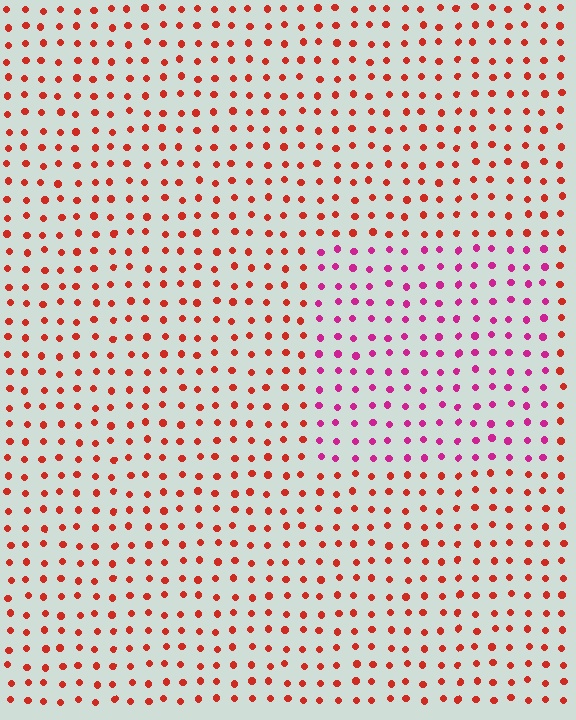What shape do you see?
I see a rectangle.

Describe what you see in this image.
The image is filled with small red elements in a uniform arrangement. A rectangle-shaped region is visible where the elements are tinted to a slightly different hue, forming a subtle color boundary.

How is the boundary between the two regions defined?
The boundary is defined purely by a slight shift in hue (about 43 degrees). Spacing, size, and orientation are identical on both sides.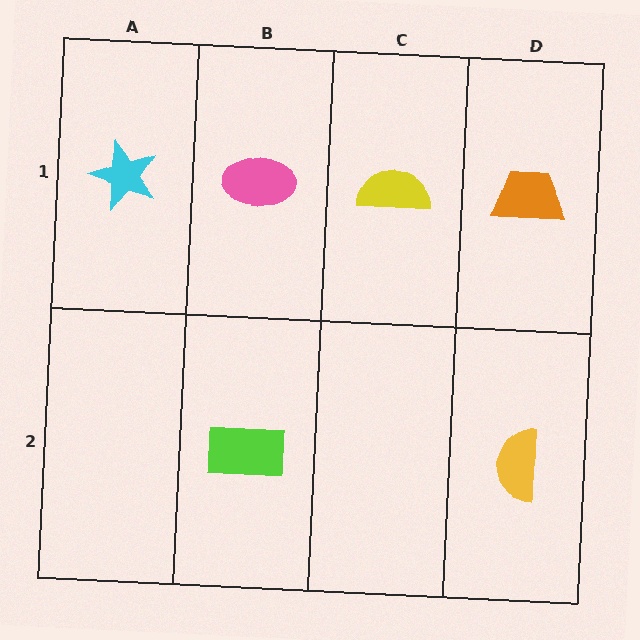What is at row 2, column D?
A yellow semicircle.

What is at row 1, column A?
A cyan star.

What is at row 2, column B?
A lime rectangle.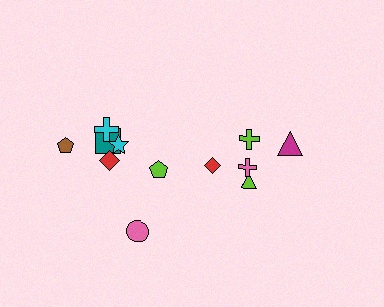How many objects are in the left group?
There are 7 objects.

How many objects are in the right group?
There are 5 objects.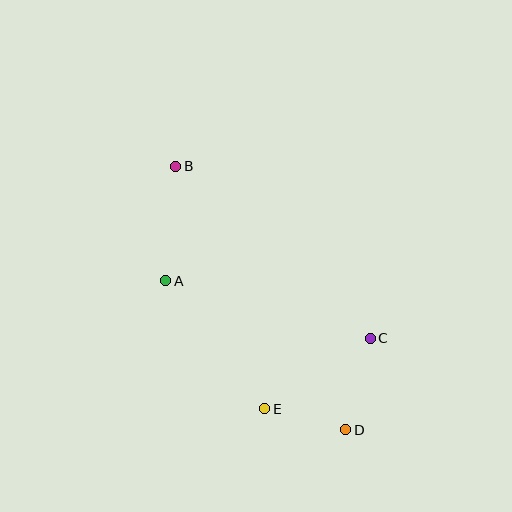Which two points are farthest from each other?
Points B and D are farthest from each other.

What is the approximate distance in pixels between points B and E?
The distance between B and E is approximately 258 pixels.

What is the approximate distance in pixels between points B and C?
The distance between B and C is approximately 260 pixels.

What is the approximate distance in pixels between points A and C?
The distance between A and C is approximately 213 pixels.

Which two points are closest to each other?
Points D and E are closest to each other.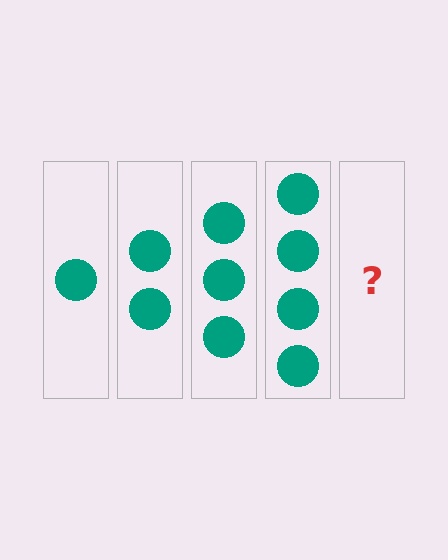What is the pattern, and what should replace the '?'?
The pattern is that each step adds one more circle. The '?' should be 5 circles.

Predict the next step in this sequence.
The next step is 5 circles.